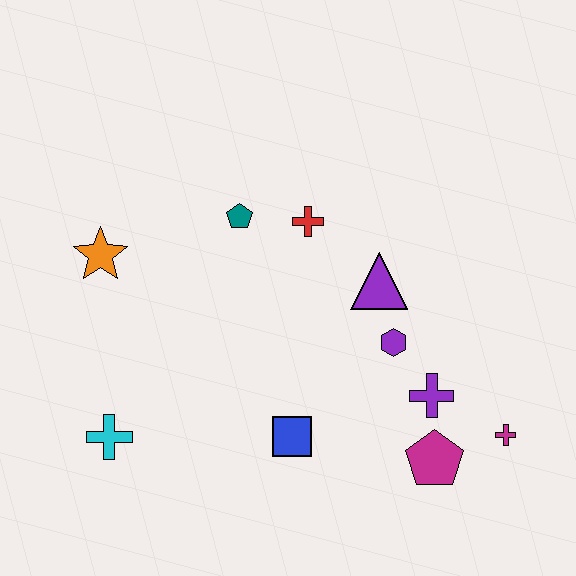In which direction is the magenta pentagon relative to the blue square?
The magenta pentagon is to the right of the blue square.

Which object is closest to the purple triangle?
The purple hexagon is closest to the purple triangle.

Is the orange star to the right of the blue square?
No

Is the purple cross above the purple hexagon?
No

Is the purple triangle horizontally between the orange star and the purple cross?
Yes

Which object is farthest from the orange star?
The magenta cross is farthest from the orange star.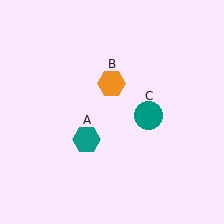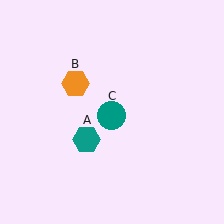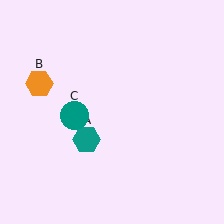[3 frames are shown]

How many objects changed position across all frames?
2 objects changed position: orange hexagon (object B), teal circle (object C).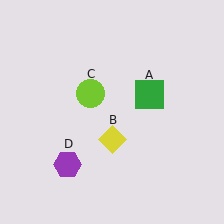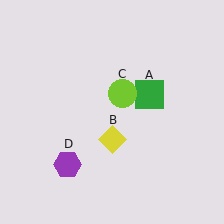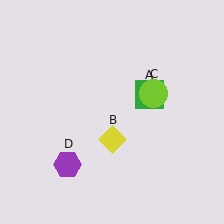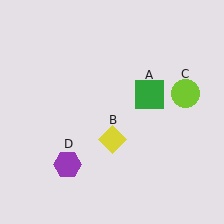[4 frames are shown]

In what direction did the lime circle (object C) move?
The lime circle (object C) moved right.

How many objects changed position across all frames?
1 object changed position: lime circle (object C).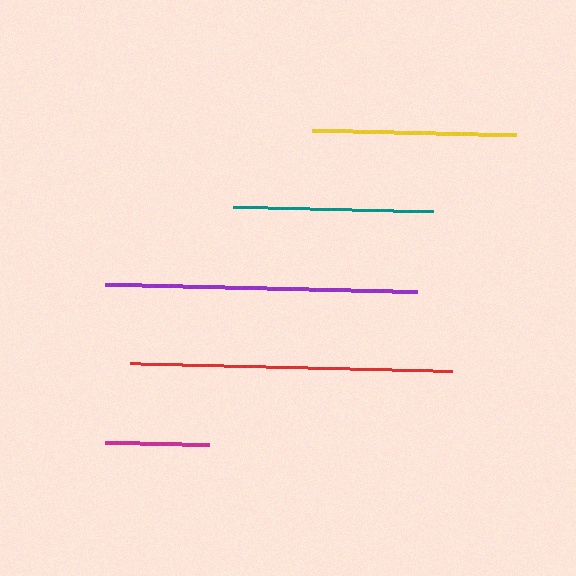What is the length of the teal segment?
The teal segment is approximately 200 pixels long.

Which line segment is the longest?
The red line is the longest at approximately 323 pixels.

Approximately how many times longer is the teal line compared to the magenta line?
The teal line is approximately 1.9 times the length of the magenta line.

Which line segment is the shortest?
The magenta line is the shortest at approximately 104 pixels.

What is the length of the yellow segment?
The yellow segment is approximately 204 pixels long.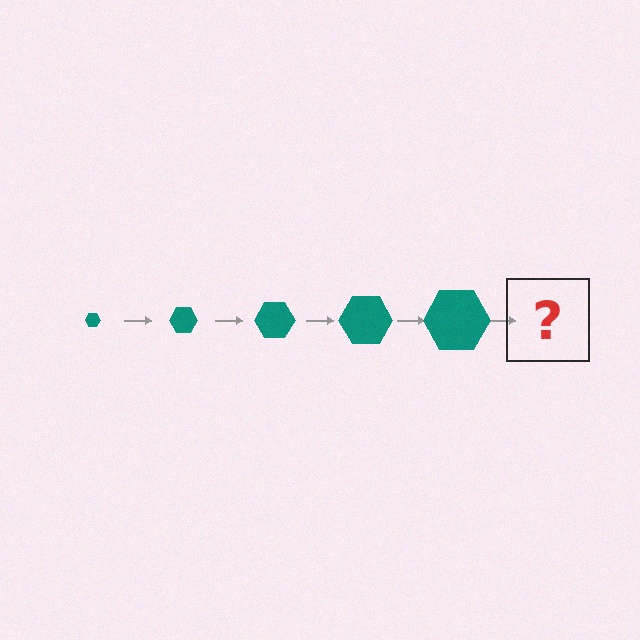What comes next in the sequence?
The next element should be a teal hexagon, larger than the previous one.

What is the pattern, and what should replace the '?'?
The pattern is that the hexagon gets progressively larger each step. The '?' should be a teal hexagon, larger than the previous one.